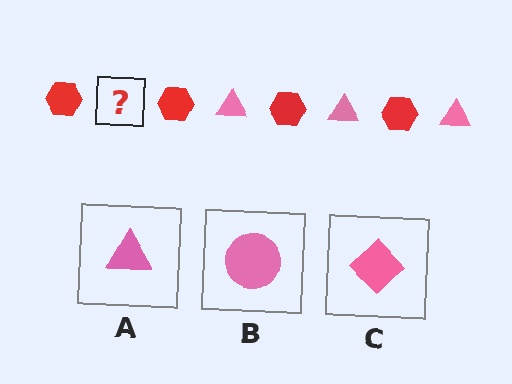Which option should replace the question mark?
Option A.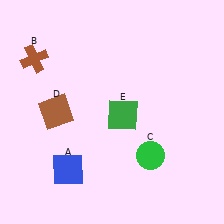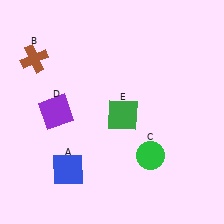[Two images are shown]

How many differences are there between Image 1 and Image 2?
There is 1 difference between the two images.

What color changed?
The square (D) changed from brown in Image 1 to purple in Image 2.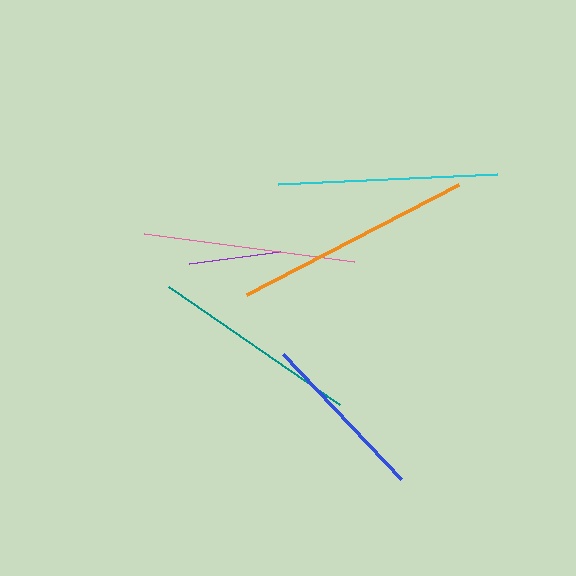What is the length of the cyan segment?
The cyan segment is approximately 219 pixels long.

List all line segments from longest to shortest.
From longest to shortest: orange, cyan, pink, teal, blue, purple.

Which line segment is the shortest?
The purple line is the shortest at approximately 93 pixels.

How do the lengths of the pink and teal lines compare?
The pink and teal lines are approximately the same length.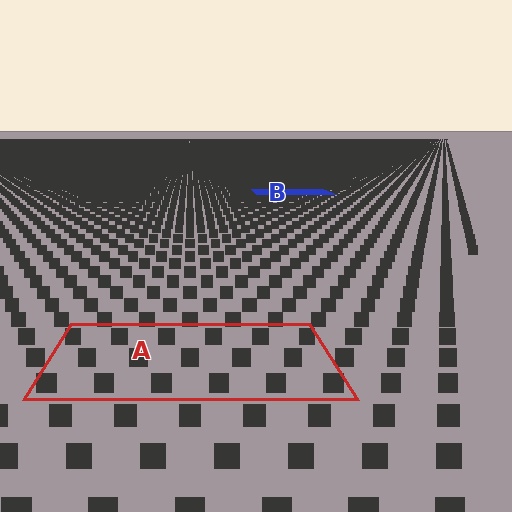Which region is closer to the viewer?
Region A is closer. The texture elements there are larger and more spread out.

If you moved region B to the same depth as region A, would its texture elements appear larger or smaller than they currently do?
They would appear larger. At a closer depth, the same texture elements are projected at a bigger on-screen size.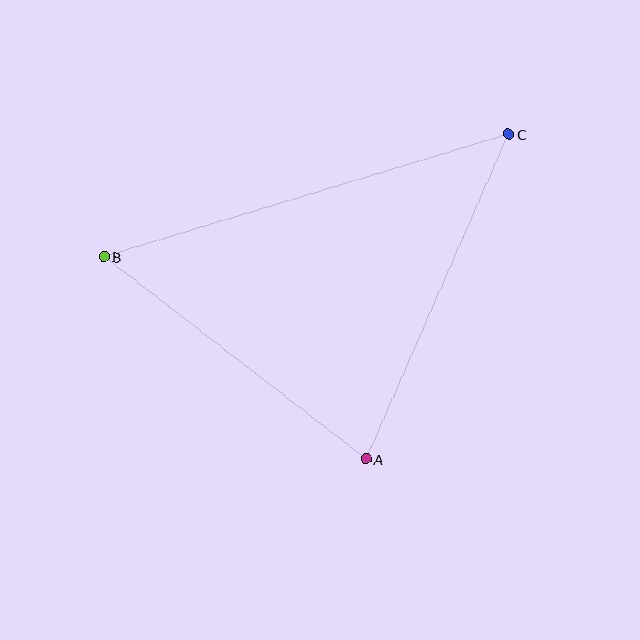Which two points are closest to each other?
Points A and B are closest to each other.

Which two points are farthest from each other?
Points B and C are farthest from each other.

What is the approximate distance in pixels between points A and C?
The distance between A and C is approximately 355 pixels.